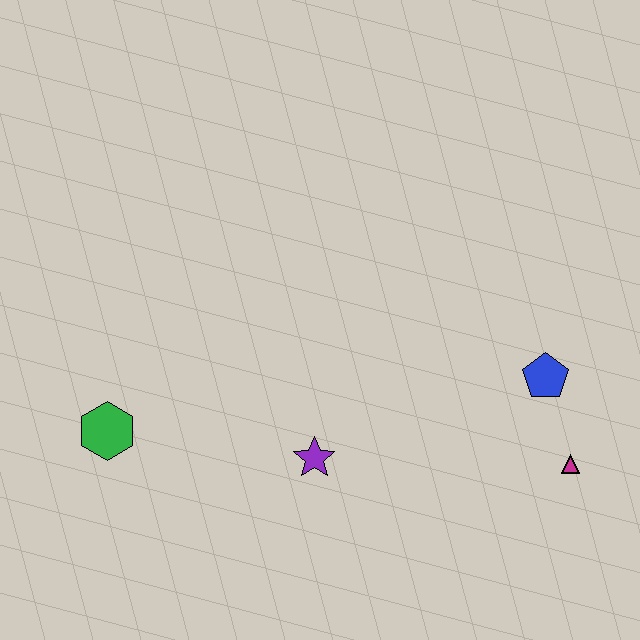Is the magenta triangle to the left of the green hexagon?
No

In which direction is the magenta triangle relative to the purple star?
The magenta triangle is to the right of the purple star.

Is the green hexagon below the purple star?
No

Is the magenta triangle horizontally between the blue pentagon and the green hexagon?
No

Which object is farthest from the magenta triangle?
The green hexagon is farthest from the magenta triangle.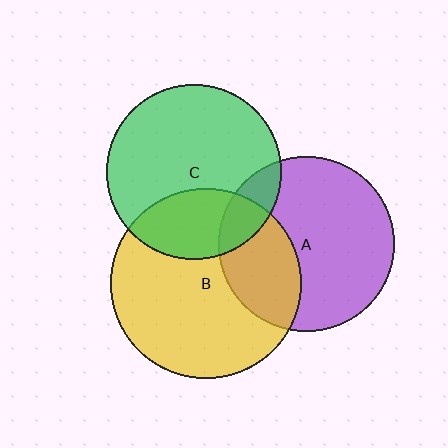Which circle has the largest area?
Circle B (yellow).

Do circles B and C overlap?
Yes.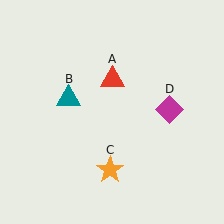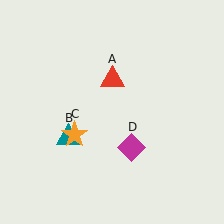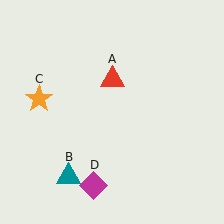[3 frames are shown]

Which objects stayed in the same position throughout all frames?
Red triangle (object A) remained stationary.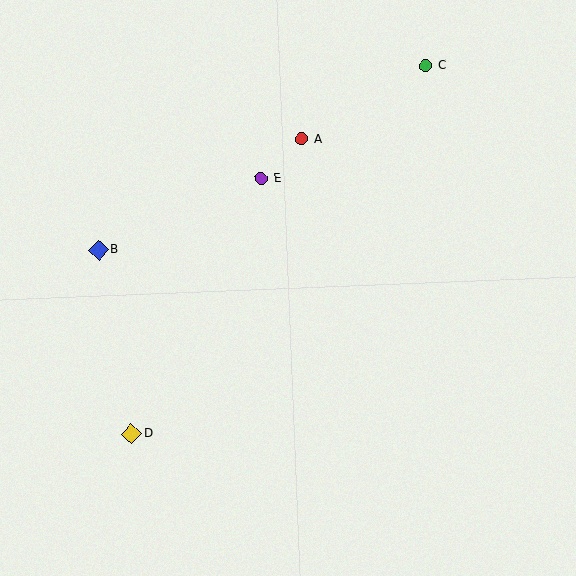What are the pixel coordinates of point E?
Point E is at (261, 179).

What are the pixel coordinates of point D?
Point D is at (131, 434).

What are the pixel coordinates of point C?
Point C is at (426, 65).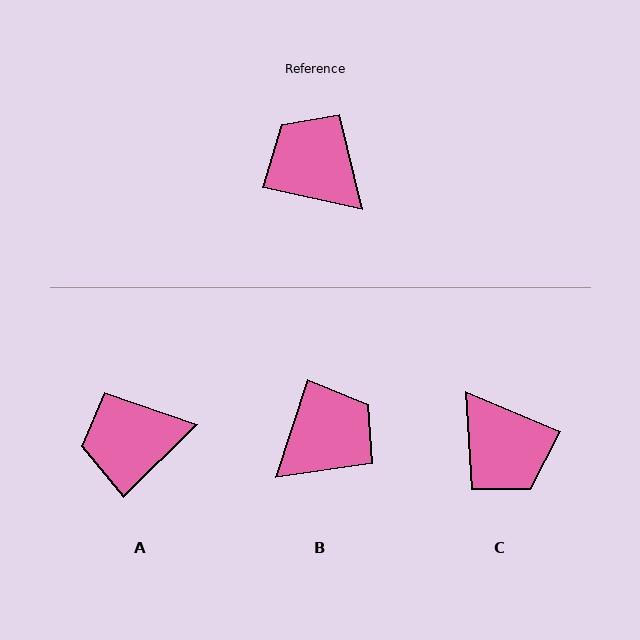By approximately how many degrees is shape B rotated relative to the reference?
Approximately 96 degrees clockwise.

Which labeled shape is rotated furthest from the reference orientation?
C, about 170 degrees away.